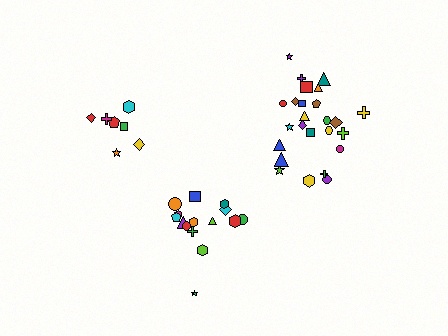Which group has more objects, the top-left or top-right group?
The top-right group.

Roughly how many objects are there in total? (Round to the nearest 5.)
Roughly 45 objects in total.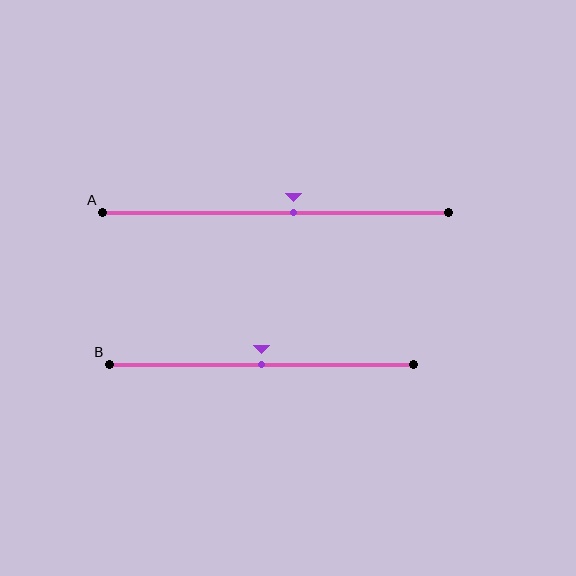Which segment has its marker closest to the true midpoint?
Segment B has its marker closest to the true midpoint.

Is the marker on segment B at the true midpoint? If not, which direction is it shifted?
Yes, the marker on segment B is at the true midpoint.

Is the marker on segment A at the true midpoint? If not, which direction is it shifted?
No, the marker on segment A is shifted to the right by about 5% of the segment length.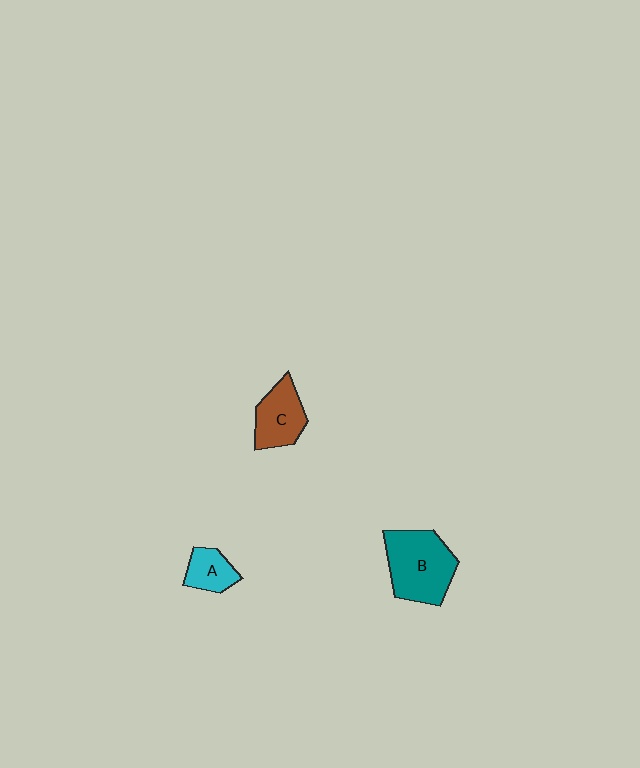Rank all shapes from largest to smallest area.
From largest to smallest: B (teal), C (brown), A (cyan).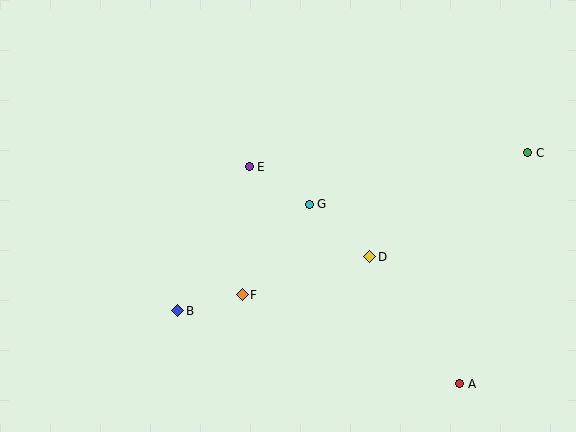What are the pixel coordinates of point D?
Point D is at (370, 257).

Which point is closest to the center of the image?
Point G at (309, 204) is closest to the center.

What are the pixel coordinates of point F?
Point F is at (242, 295).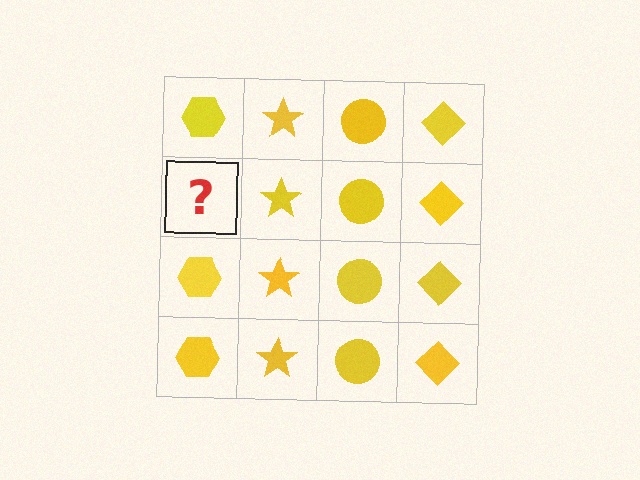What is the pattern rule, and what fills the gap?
The rule is that each column has a consistent shape. The gap should be filled with a yellow hexagon.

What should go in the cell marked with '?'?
The missing cell should contain a yellow hexagon.